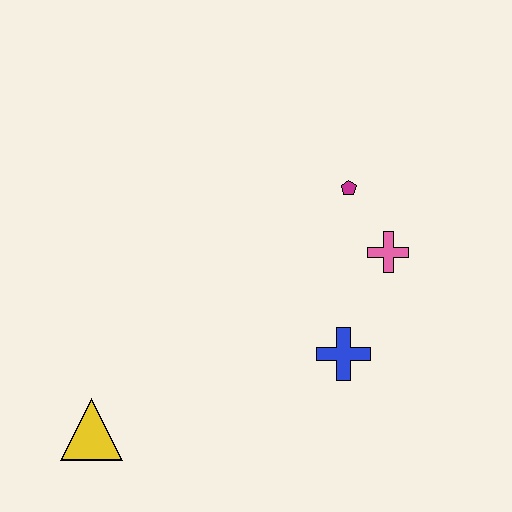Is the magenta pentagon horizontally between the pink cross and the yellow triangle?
Yes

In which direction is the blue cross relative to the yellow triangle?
The blue cross is to the right of the yellow triangle.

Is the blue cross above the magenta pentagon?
No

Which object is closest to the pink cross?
The magenta pentagon is closest to the pink cross.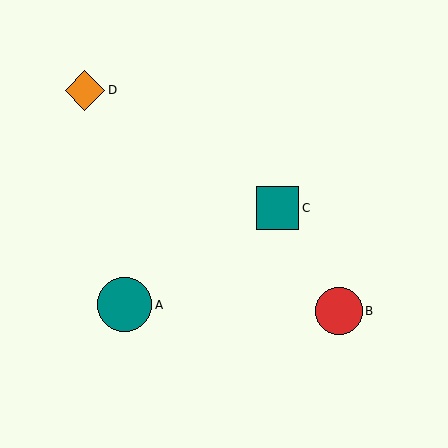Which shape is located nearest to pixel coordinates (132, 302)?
The teal circle (labeled A) at (125, 305) is nearest to that location.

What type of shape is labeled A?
Shape A is a teal circle.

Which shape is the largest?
The teal circle (labeled A) is the largest.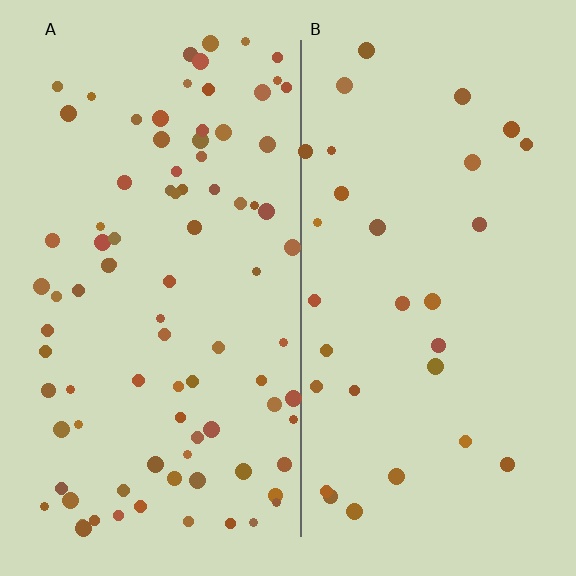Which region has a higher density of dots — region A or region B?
A (the left).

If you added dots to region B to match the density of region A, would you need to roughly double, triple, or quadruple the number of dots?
Approximately triple.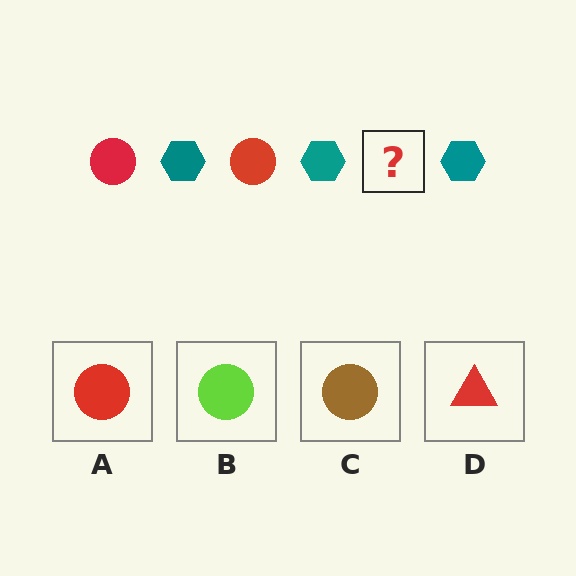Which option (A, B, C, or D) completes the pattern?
A.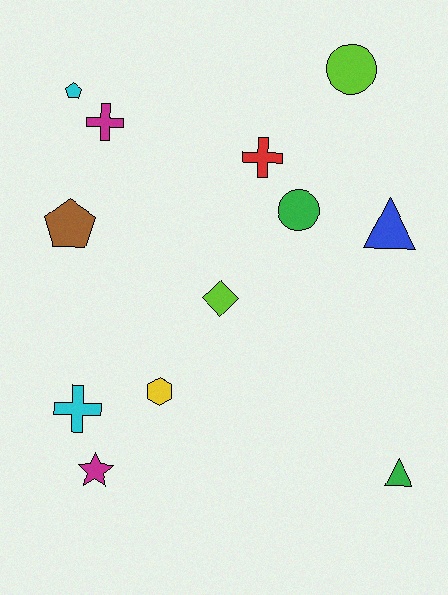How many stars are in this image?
There is 1 star.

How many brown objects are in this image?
There is 1 brown object.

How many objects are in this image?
There are 12 objects.